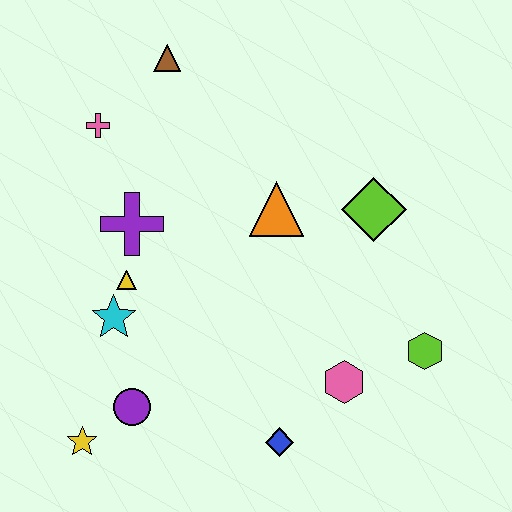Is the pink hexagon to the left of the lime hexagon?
Yes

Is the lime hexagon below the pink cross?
Yes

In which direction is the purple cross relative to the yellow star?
The purple cross is above the yellow star.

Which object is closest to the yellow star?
The purple circle is closest to the yellow star.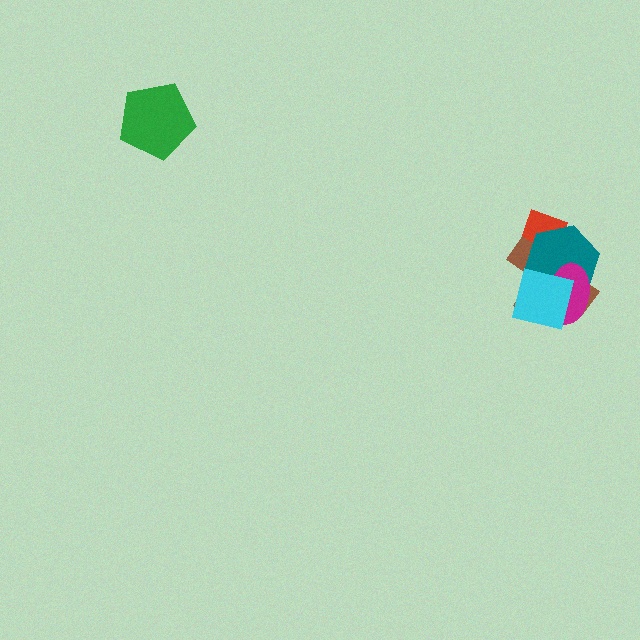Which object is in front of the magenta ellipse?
The cyan square is in front of the magenta ellipse.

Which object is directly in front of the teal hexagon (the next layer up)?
The magenta ellipse is directly in front of the teal hexagon.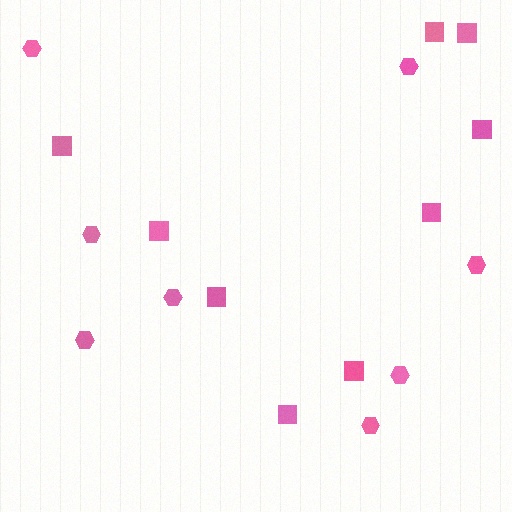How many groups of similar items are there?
There are 2 groups: one group of squares (9) and one group of hexagons (8).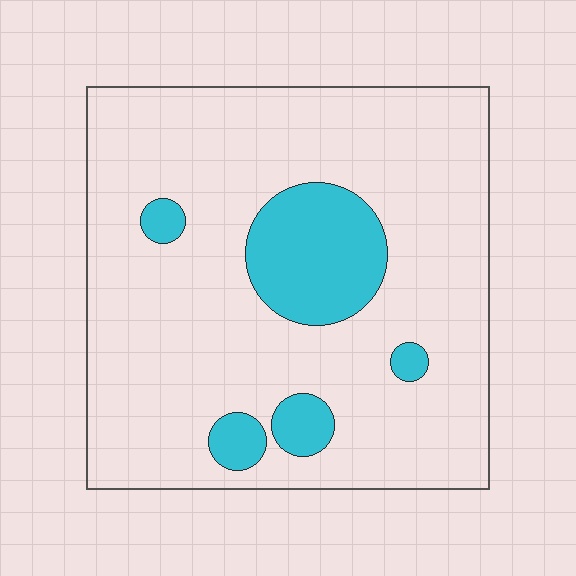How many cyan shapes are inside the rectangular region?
5.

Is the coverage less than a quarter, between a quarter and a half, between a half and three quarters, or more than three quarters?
Less than a quarter.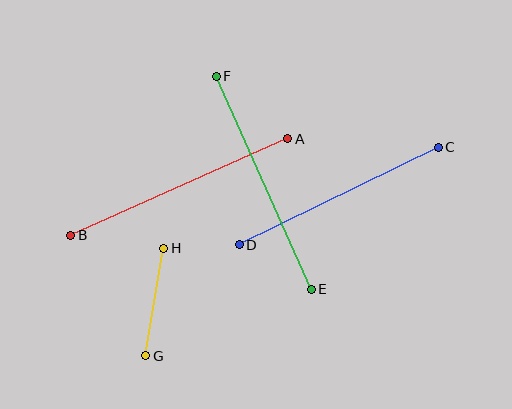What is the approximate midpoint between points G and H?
The midpoint is at approximately (155, 302) pixels.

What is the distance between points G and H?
The distance is approximately 109 pixels.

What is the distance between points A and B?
The distance is approximately 237 pixels.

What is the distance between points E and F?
The distance is approximately 233 pixels.